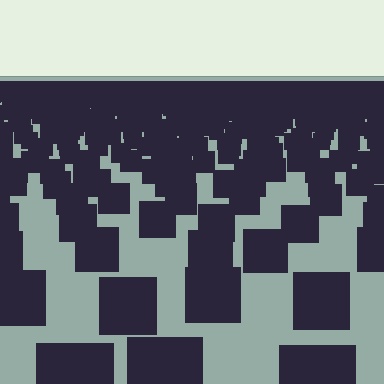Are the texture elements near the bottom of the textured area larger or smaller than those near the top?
Larger. Near the bottom, elements are closer to the viewer and appear at a bigger on-screen size.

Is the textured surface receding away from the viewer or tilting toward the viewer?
The surface is receding away from the viewer. Texture elements get smaller and denser toward the top.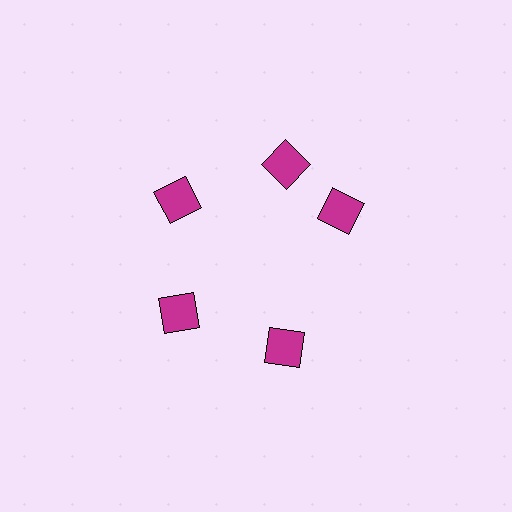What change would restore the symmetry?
The symmetry would be restored by rotating it back into even spacing with its neighbors so that all 5 diamonds sit at equal angles and equal distance from the center.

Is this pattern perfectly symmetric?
No. The 5 magenta diamonds are arranged in a ring, but one element near the 3 o'clock position is rotated out of alignment along the ring, breaking the 5-fold rotational symmetry.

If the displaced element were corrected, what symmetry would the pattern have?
It would have 5-fold rotational symmetry — the pattern would map onto itself every 72 degrees.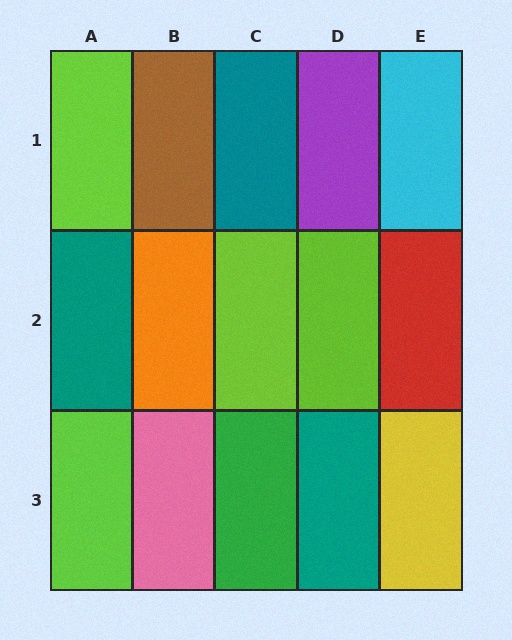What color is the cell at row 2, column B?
Orange.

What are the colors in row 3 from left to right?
Lime, pink, green, teal, yellow.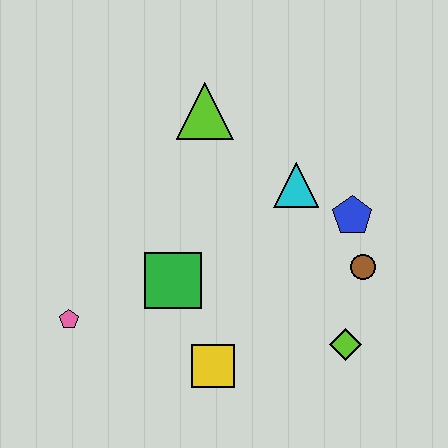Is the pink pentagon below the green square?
Yes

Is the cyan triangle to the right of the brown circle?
No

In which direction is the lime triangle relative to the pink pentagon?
The lime triangle is above the pink pentagon.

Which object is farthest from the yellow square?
The lime triangle is farthest from the yellow square.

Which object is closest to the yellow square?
The green square is closest to the yellow square.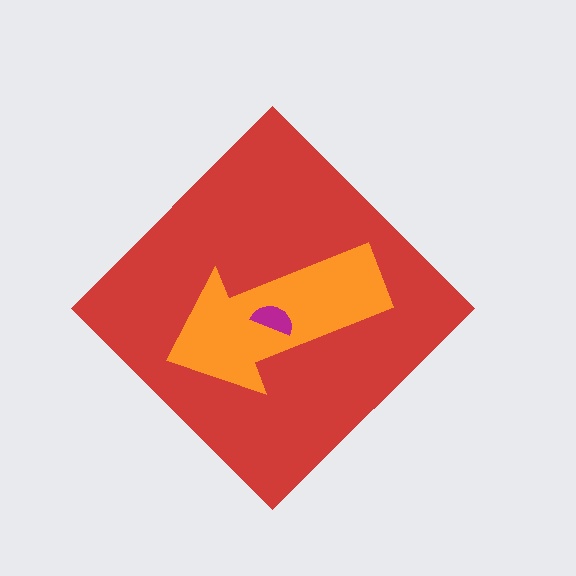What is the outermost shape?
The red diamond.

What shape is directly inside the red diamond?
The orange arrow.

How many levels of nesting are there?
3.